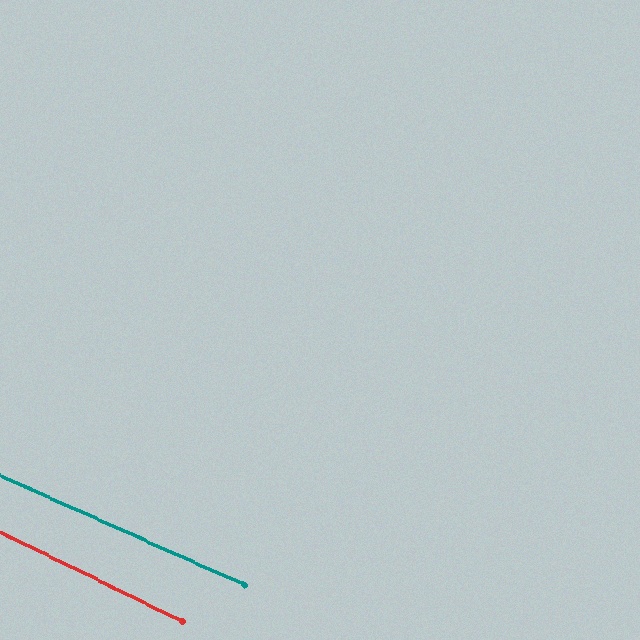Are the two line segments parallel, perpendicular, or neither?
Parallel — their directions differ by only 2.0°.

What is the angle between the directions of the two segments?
Approximately 2 degrees.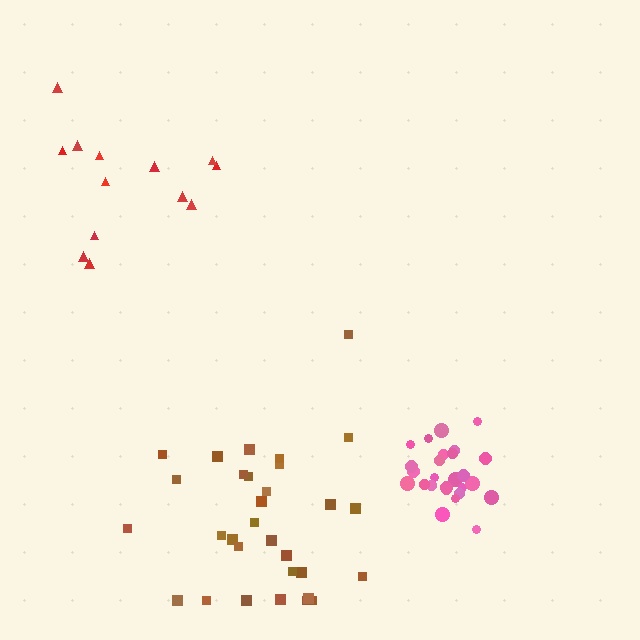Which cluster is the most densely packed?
Pink.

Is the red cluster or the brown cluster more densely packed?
Brown.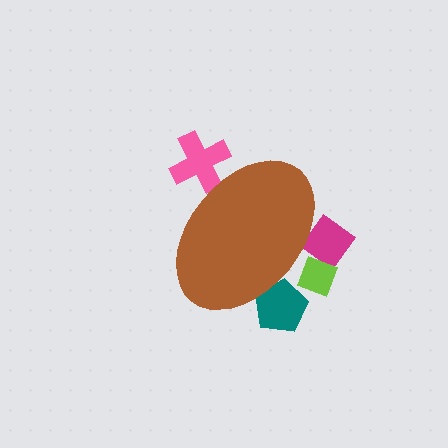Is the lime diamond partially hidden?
Yes, the lime diamond is partially hidden behind the brown ellipse.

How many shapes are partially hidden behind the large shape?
4 shapes are partially hidden.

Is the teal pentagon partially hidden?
Yes, the teal pentagon is partially hidden behind the brown ellipse.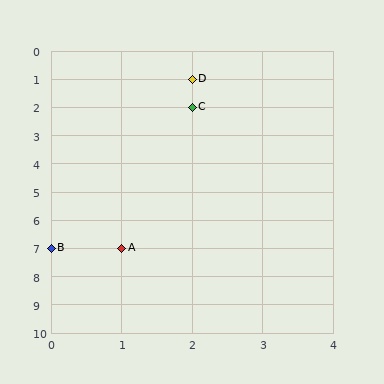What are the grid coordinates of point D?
Point D is at grid coordinates (2, 1).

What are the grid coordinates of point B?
Point B is at grid coordinates (0, 7).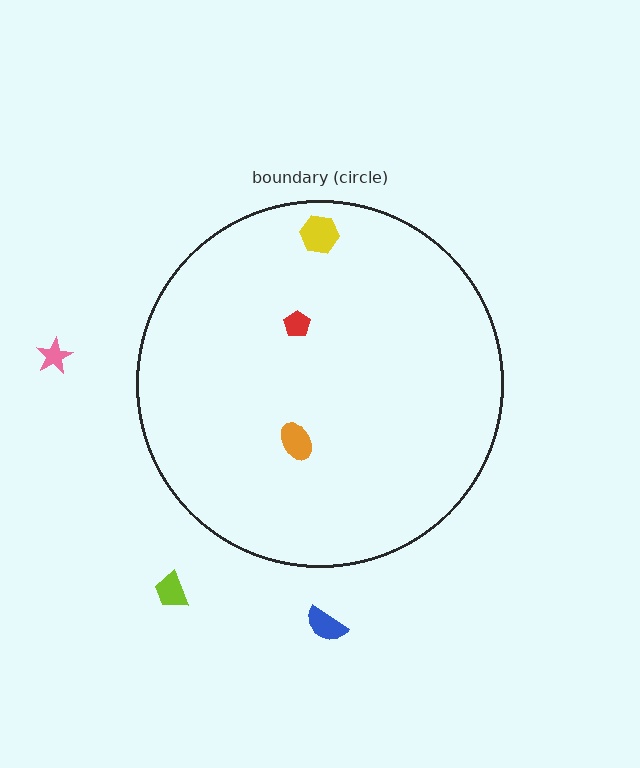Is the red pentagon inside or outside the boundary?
Inside.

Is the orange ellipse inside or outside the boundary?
Inside.